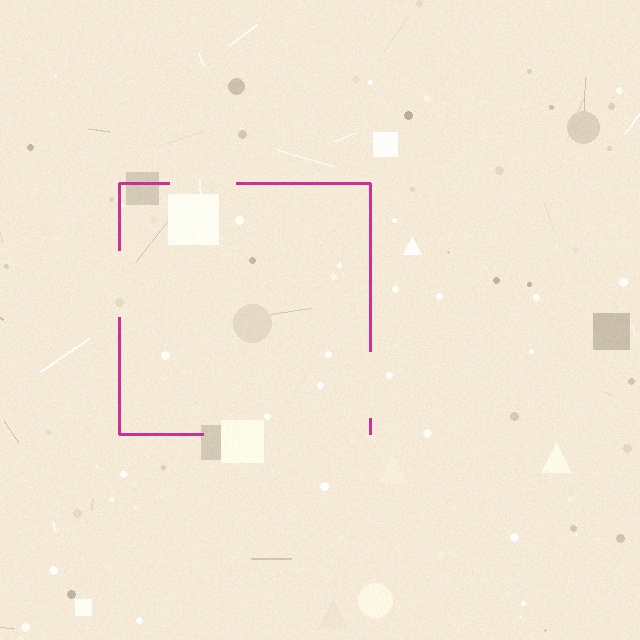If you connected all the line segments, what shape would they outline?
They would outline a square.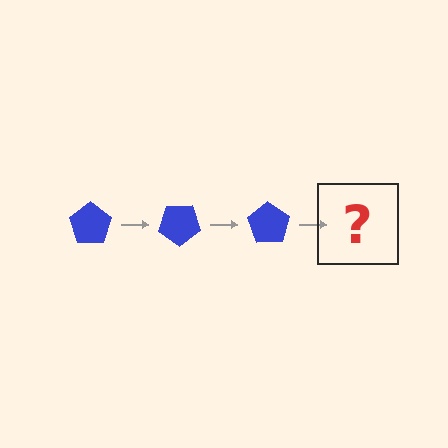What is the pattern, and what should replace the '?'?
The pattern is that the pentagon rotates 35 degrees each step. The '?' should be a blue pentagon rotated 105 degrees.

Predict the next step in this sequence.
The next step is a blue pentagon rotated 105 degrees.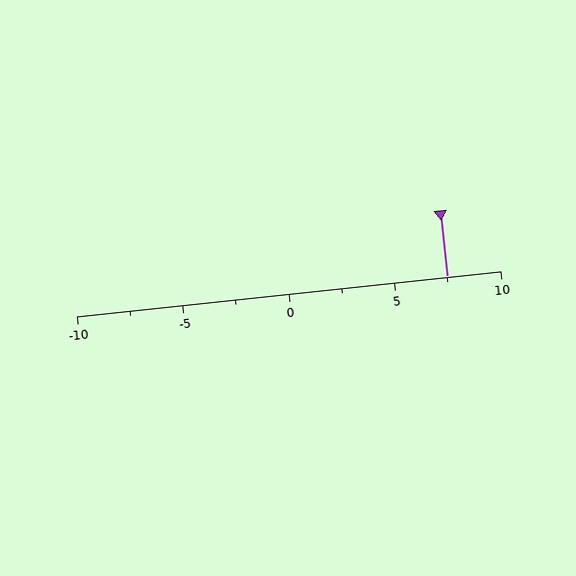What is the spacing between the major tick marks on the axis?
The major ticks are spaced 5 apart.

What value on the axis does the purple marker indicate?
The marker indicates approximately 7.5.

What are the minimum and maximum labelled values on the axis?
The axis runs from -10 to 10.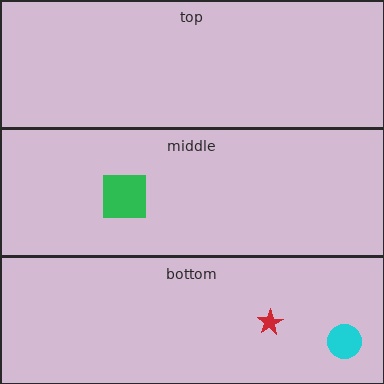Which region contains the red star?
The bottom region.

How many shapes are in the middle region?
1.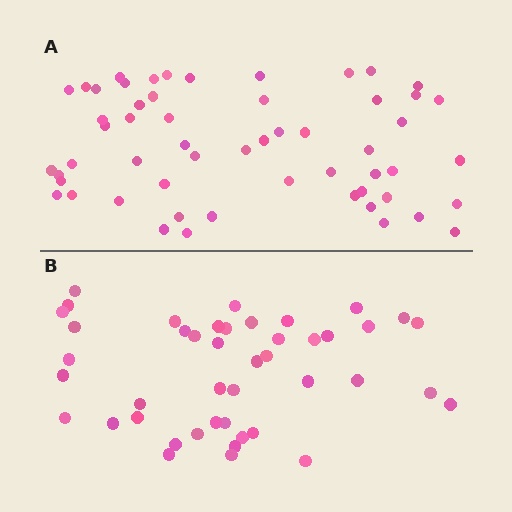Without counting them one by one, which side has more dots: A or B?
Region A (the top region) has more dots.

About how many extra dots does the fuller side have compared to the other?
Region A has roughly 12 or so more dots than region B.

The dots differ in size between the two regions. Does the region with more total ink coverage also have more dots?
No. Region B has more total ink coverage because its dots are larger, but region A actually contains more individual dots. Total area can be misleading — the number of items is what matters here.